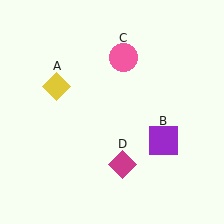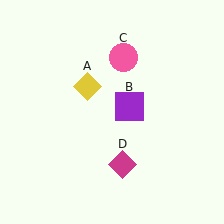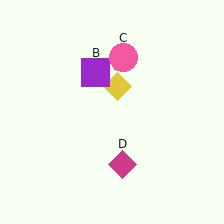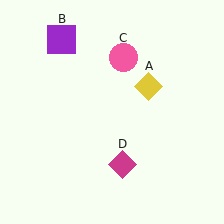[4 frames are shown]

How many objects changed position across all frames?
2 objects changed position: yellow diamond (object A), purple square (object B).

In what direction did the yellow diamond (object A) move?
The yellow diamond (object A) moved right.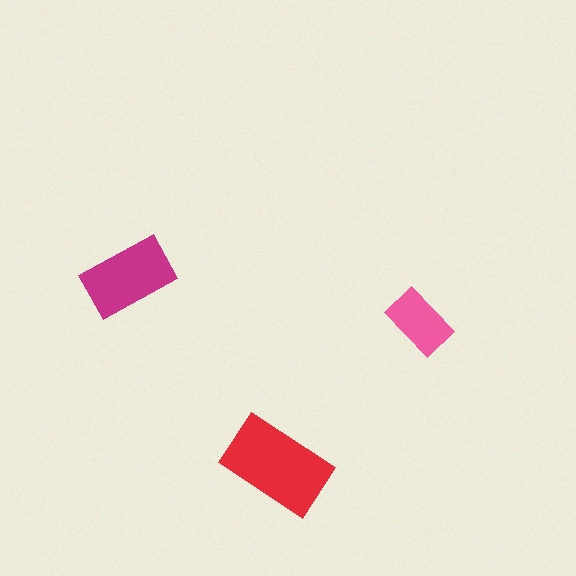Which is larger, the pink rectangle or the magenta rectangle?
The magenta one.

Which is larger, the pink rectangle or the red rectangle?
The red one.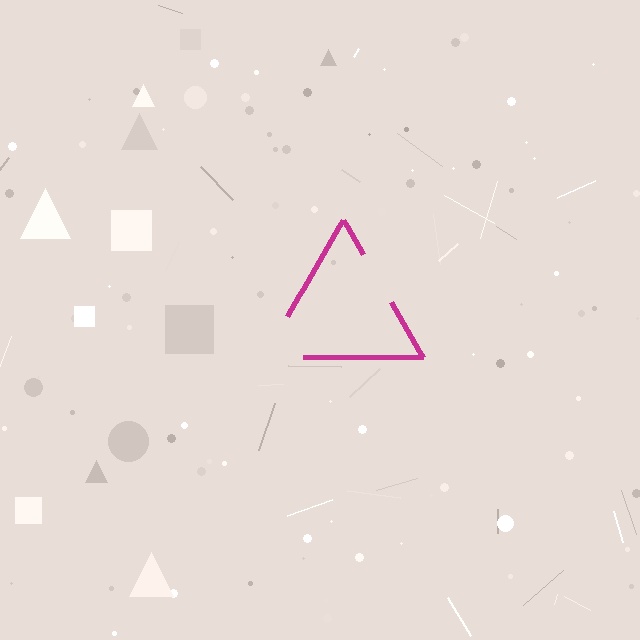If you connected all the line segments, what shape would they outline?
They would outline a triangle.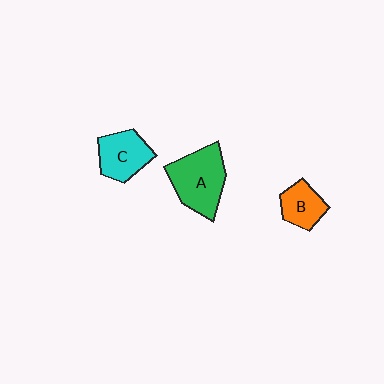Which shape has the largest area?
Shape A (green).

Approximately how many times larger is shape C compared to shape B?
Approximately 1.3 times.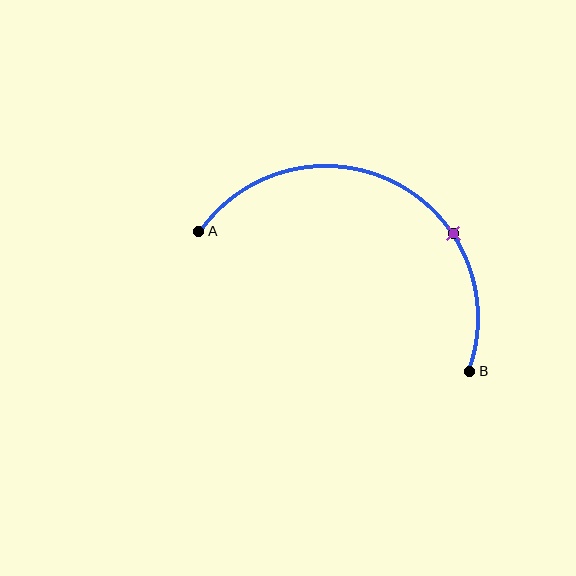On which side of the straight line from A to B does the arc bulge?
The arc bulges above the straight line connecting A and B.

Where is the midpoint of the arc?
The arc midpoint is the point on the curve farthest from the straight line joining A and B. It sits above that line.